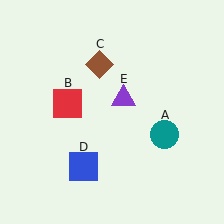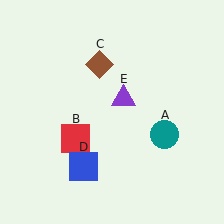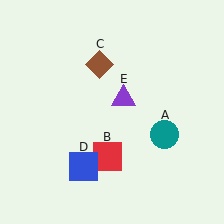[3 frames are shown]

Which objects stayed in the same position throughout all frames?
Teal circle (object A) and brown diamond (object C) and blue square (object D) and purple triangle (object E) remained stationary.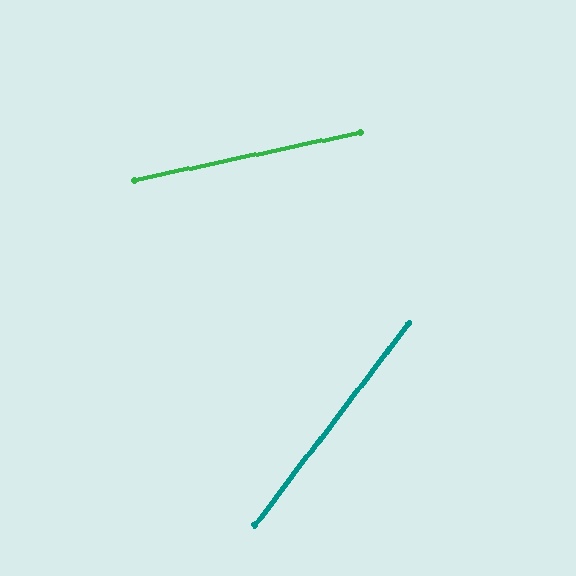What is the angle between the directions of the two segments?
Approximately 41 degrees.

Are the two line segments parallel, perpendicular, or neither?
Neither parallel nor perpendicular — they differ by about 41°.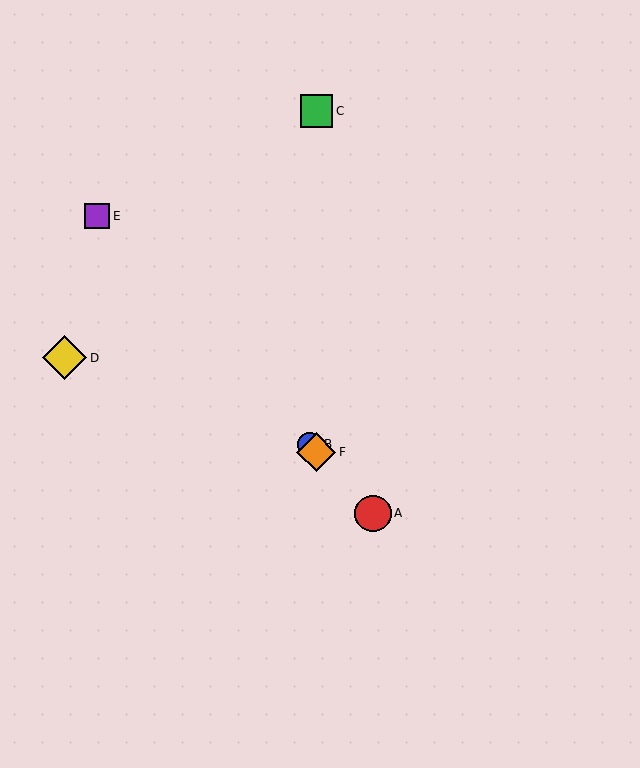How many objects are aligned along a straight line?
4 objects (A, B, E, F) are aligned along a straight line.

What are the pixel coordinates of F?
Object F is at (316, 452).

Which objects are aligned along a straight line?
Objects A, B, E, F are aligned along a straight line.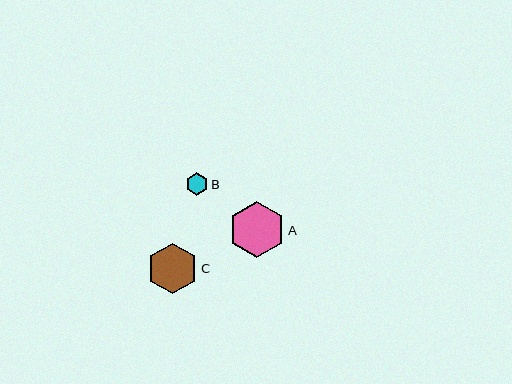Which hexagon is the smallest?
Hexagon B is the smallest with a size of approximately 22 pixels.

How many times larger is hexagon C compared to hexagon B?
Hexagon C is approximately 2.3 times the size of hexagon B.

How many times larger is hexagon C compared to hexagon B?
Hexagon C is approximately 2.3 times the size of hexagon B.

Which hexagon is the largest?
Hexagon A is the largest with a size of approximately 56 pixels.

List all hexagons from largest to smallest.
From largest to smallest: A, C, B.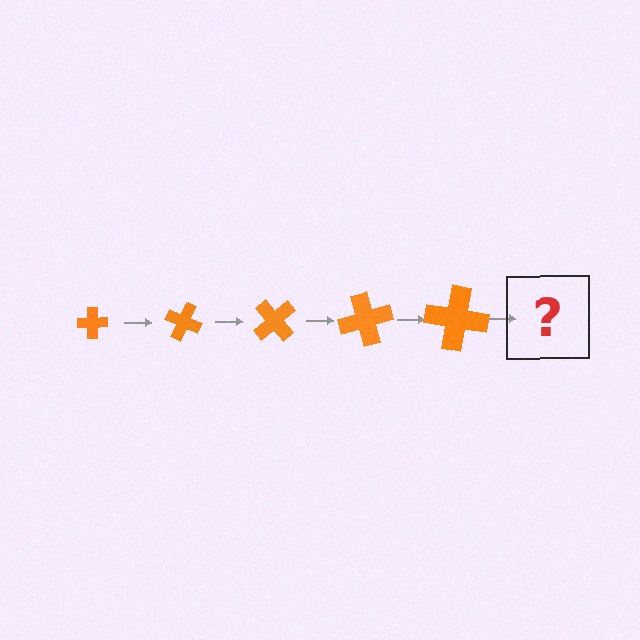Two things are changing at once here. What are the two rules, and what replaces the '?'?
The two rules are that the cross grows larger each step and it rotates 25 degrees each step. The '?' should be a cross, larger than the previous one and rotated 125 degrees from the start.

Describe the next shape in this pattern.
It should be a cross, larger than the previous one and rotated 125 degrees from the start.